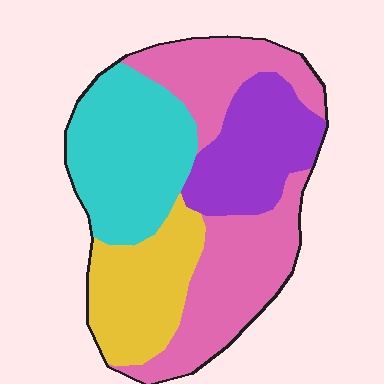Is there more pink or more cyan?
Pink.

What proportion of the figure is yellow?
Yellow covers 19% of the figure.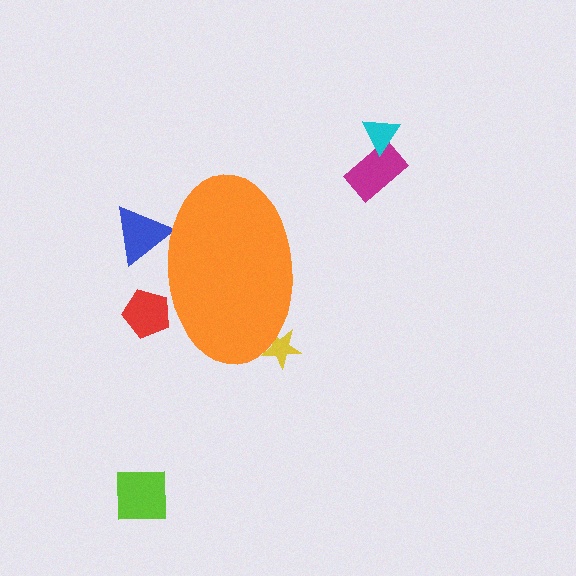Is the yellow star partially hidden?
Yes, the yellow star is partially hidden behind the orange ellipse.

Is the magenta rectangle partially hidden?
No, the magenta rectangle is fully visible.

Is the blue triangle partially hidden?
Yes, the blue triangle is partially hidden behind the orange ellipse.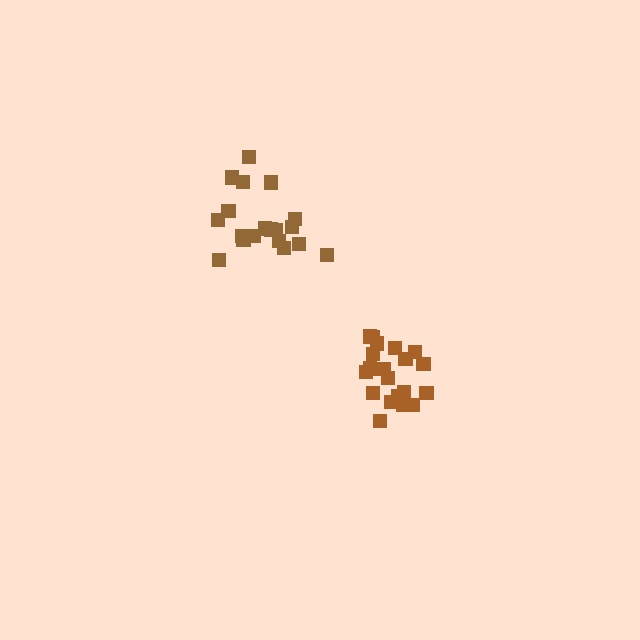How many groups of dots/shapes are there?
There are 2 groups.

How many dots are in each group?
Group 1: 19 dots, Group 2: 21 dots (40 total).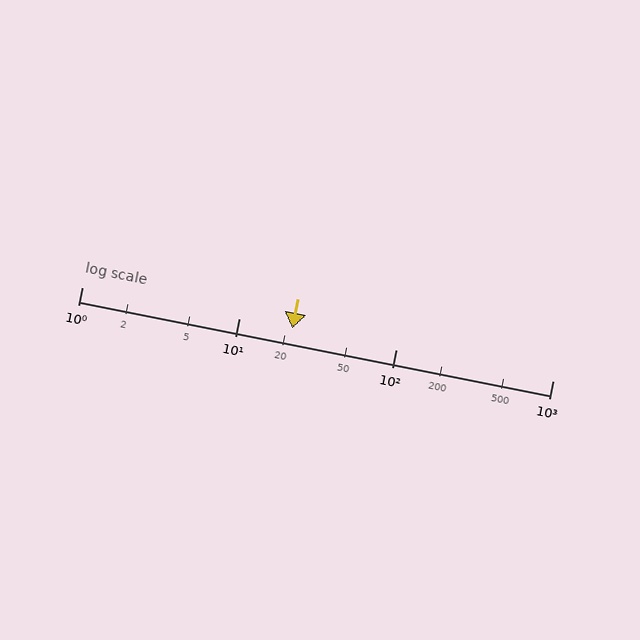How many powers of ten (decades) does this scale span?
The scale spans 3 decades, from 1 to 1000.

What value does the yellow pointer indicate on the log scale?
The pointer indicates approximately 22.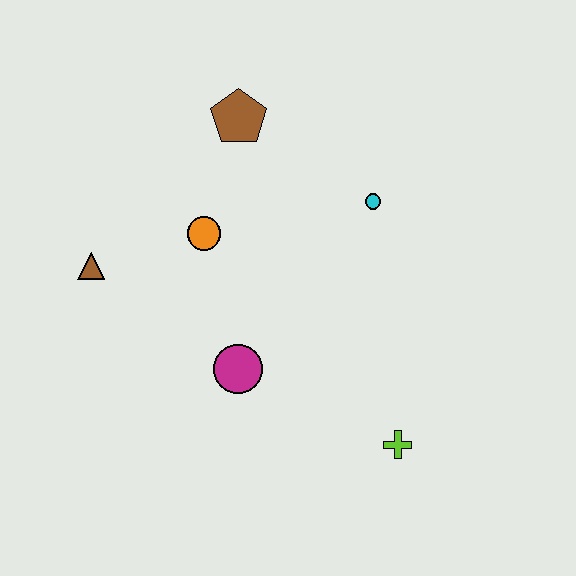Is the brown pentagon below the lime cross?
No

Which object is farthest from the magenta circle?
The brown pentagon is farthest from the magenta circle.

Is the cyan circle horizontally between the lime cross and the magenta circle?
Yes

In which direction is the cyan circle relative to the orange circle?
The cyan circle is to the right of the orange circle.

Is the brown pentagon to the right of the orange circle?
Yes